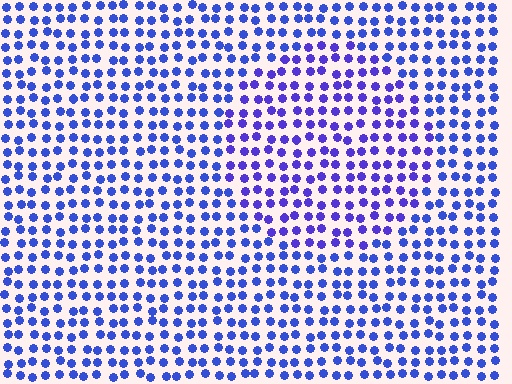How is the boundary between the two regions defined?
The boundary is defined purely by a slight shift in hue (about 21 degrees). Spacing, size, and orientation are identical on both sides.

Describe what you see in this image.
The image is filled with small blue elements in a uniform arrangement. A circle-shaped region is visible where the elements are tinted to a slightly different hue, forming a subtle color boundary.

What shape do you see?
I see a circle.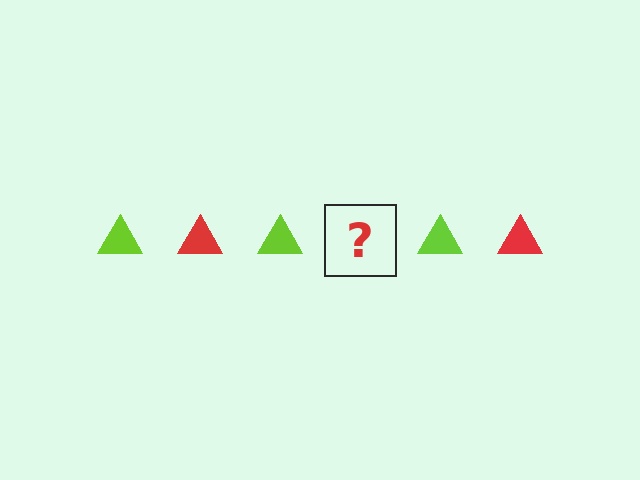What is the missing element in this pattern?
The missing element is a red triangle.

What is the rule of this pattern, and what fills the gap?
The rule is that the pattern cycles through lime, red triangles. The gap should be filled with a red triangle.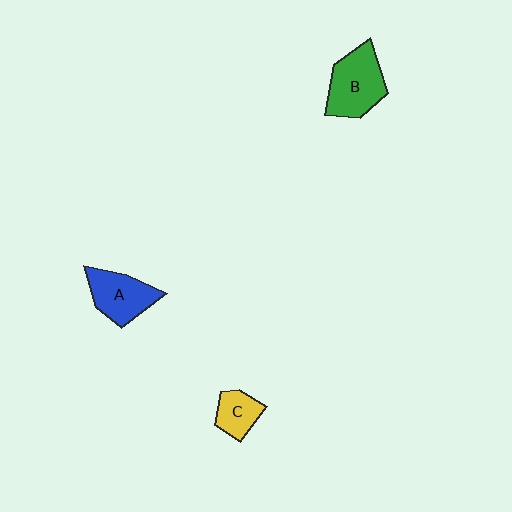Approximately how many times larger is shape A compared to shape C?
Approximately 1.6 times.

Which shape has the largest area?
Shape B (green).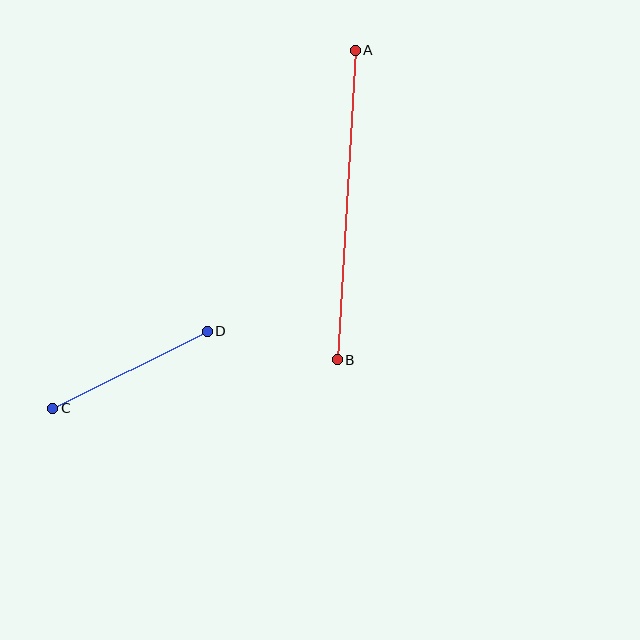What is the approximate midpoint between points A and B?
The midpoint is at approximately (346, 205) pixels.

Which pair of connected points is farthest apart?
Points A and B are farthest apart.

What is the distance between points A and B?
The distance is approximately 310 pixels.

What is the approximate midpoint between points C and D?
The midpoint is at approximately (130, 370) pixels.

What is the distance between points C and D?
The distance is approximately 173 pixels.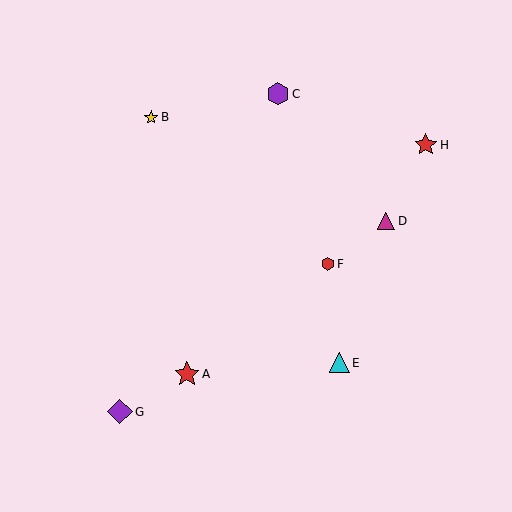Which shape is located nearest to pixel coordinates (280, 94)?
The purple hexagon (labeled C) at (278, 94) is nearest to that location.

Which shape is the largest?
The red star (labeled A) is the largest.